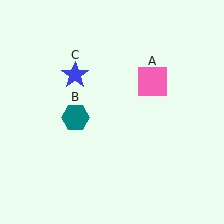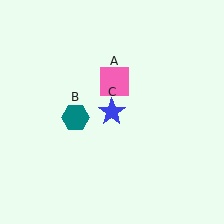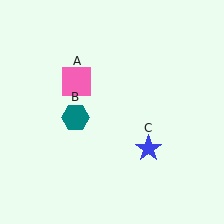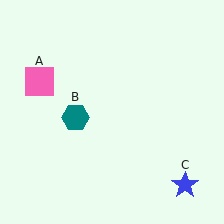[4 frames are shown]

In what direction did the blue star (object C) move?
The blue star (object C) moved down and to the right.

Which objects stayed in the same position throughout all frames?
Teal hexagon (object B) remained stationary.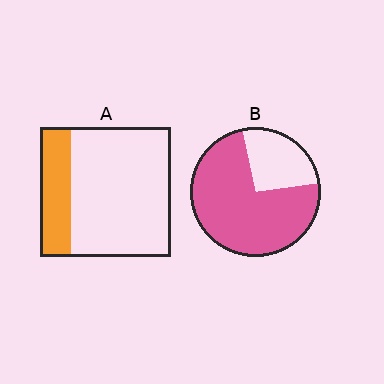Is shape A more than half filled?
No.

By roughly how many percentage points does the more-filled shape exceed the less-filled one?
By roughly 50 percentage points (B over A).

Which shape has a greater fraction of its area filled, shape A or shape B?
Shape B.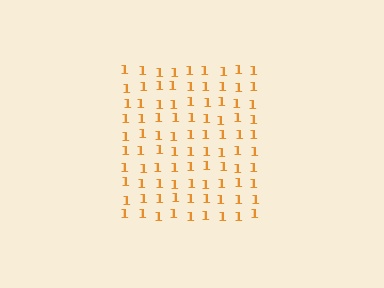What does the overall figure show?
The overall figure shows a square.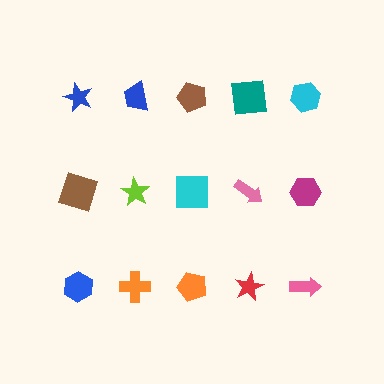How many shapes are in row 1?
5 shapes.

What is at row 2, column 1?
A brown square.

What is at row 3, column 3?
An orange pentagon.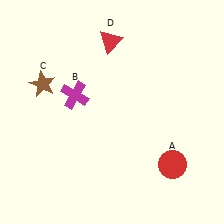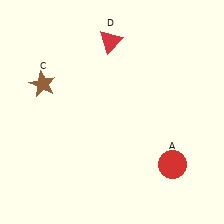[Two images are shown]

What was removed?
The magenta cross (B) was removed in Image 2.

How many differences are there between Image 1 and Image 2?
There is 1 difference between the two images.